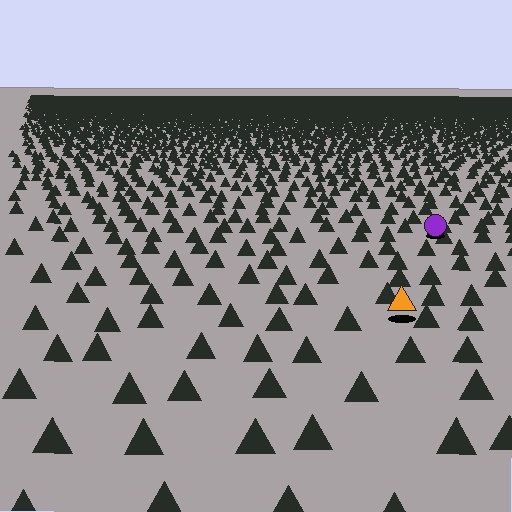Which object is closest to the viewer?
The orange triangle is closest. The texture marks near it are larger and more spread out.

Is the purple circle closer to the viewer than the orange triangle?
No. The orange triangle is closer — you can tell from the texture gradient: the ground texture is coarser near it.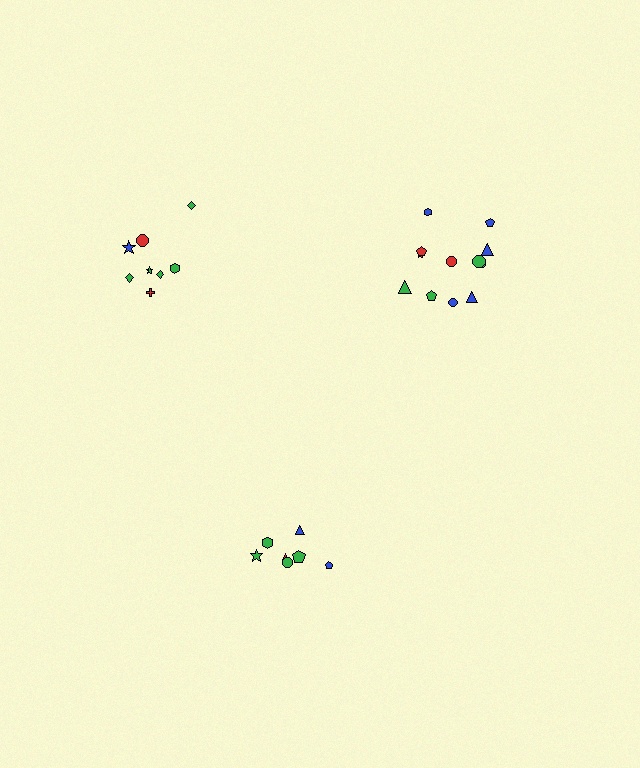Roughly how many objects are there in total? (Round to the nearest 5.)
Roughly 25 objects in total.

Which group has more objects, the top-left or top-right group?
The top-right group.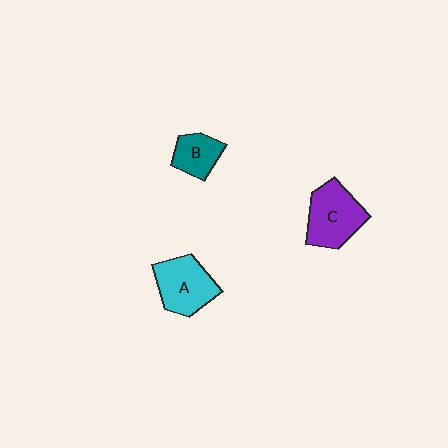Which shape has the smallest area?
Shape B (teal).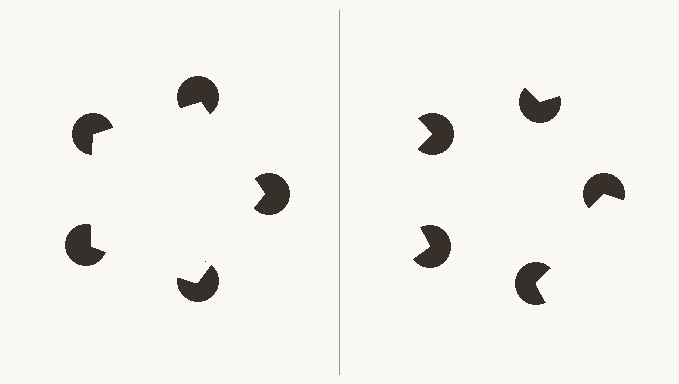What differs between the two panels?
The pac-man discs are positioned identically on both sides; only the wedge orientations differ. On the left they align to a pentagon; on the right they are misaligned.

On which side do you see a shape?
An illusory pentagon appears on the left side. On the right side the wedge cuts are rotated, so no coherent shape forms.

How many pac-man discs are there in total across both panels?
10 — 5 on each side.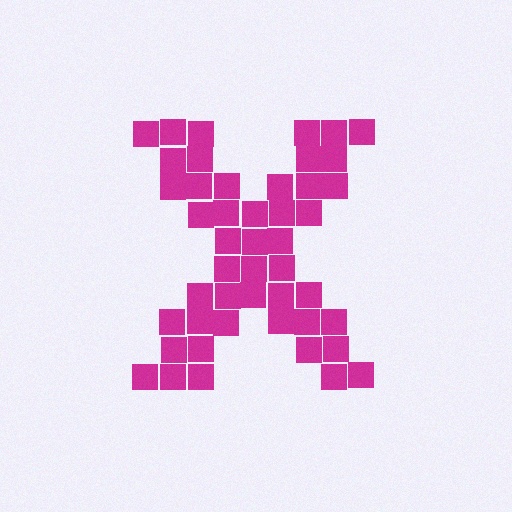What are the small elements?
The small elements are squares.